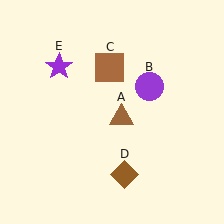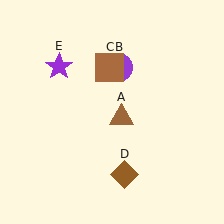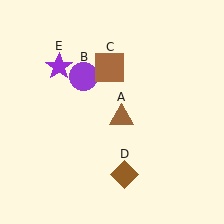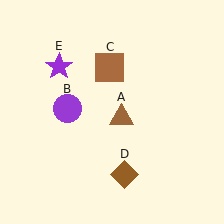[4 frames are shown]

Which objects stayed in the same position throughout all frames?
Brown triangle (object A) and brown square (object C) and brown diamond (object D) and purple star (object E) remained stationary.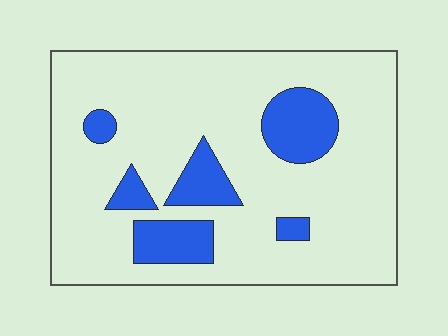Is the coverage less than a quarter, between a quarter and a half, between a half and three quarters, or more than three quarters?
Less than a quarter.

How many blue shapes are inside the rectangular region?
6.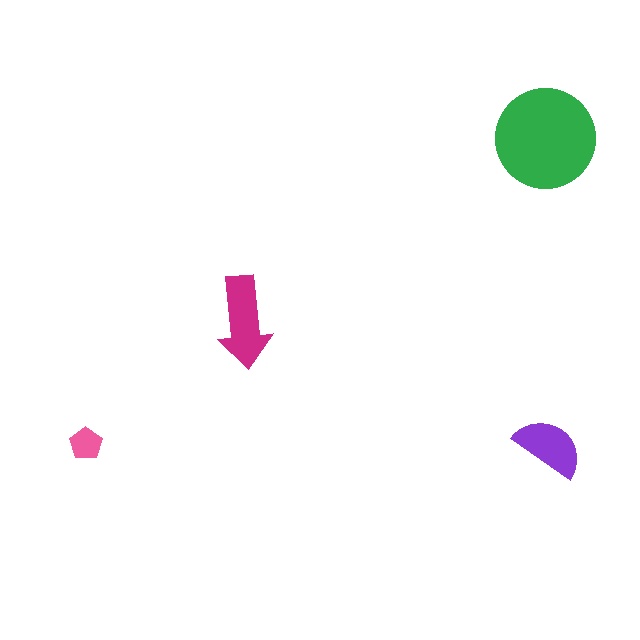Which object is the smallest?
The pink pentagon.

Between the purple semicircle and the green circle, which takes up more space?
The green circle.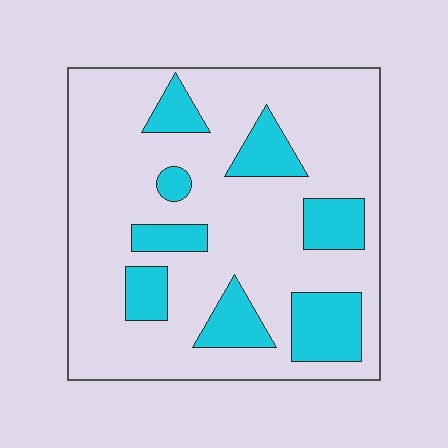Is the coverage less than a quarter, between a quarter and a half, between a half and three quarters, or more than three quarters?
Less than a quarter.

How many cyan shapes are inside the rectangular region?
8.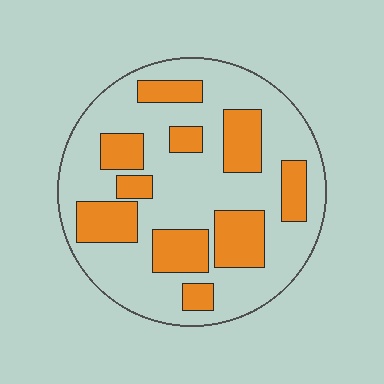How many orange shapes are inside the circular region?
10.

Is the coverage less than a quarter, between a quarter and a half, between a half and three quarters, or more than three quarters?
Between a quarter and a half.